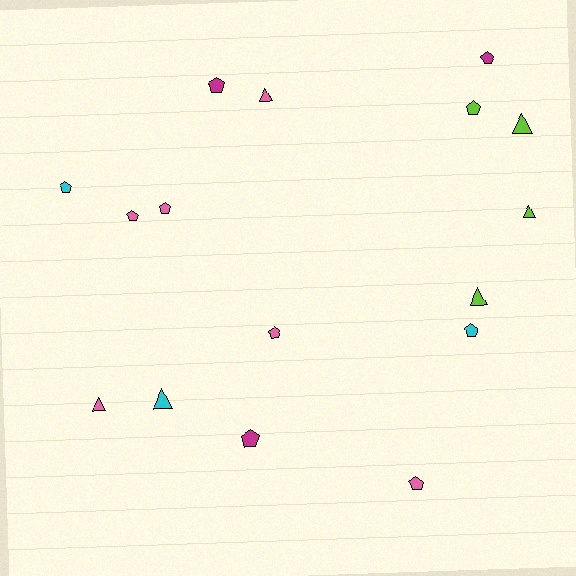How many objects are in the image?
There are 16 objects.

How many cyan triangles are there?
There is 1 cyan triangle.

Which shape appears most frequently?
Pentagon, with 10 objects.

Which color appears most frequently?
Pink, with 6 objects.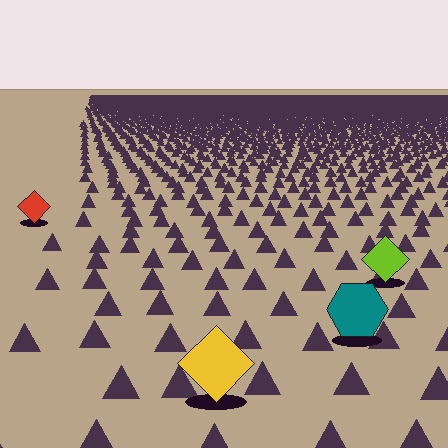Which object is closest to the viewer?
The yellow diamond is closest. The texture marks near it are larger and more spread out.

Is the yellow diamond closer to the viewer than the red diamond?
Yes. The yellow diamond is closer — you can tell from the texture gradient: the ground texture is coarser near it.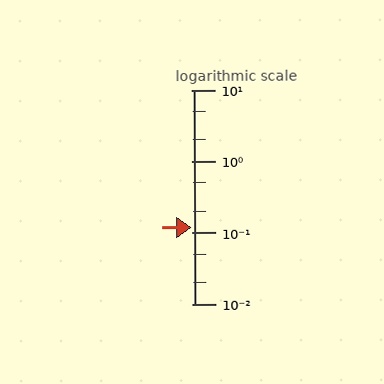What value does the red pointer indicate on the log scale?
The pointer indicates approximately 0.12.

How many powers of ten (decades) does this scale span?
The scale spans 3 decades, from 0.01 to 10.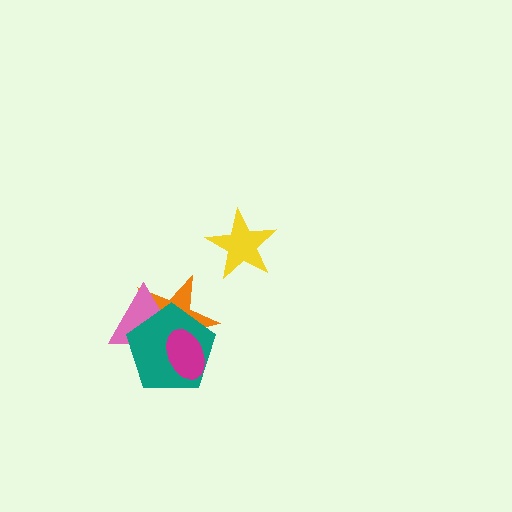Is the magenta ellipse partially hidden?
No, no other shape covers it.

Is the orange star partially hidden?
Yes, it is partially covered by another shape.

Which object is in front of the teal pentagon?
The magenta ellipse is in front of the teal pentagon.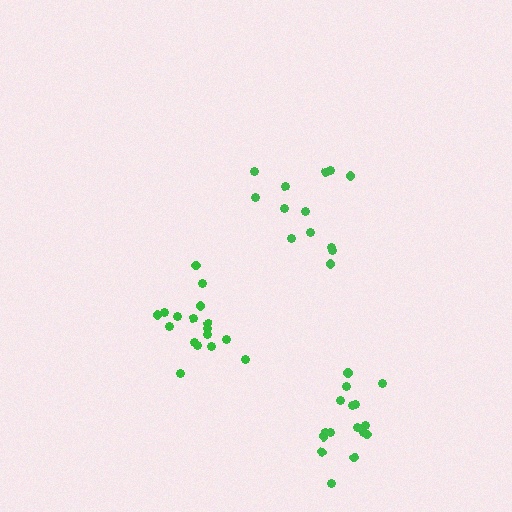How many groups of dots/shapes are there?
There are 3 groups.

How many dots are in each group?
Group 1: 16 dots, Group 2: 13 dots, Group 3: 17 dots (46 total).